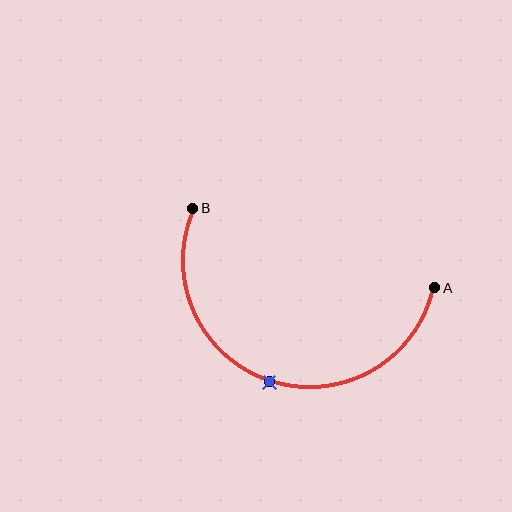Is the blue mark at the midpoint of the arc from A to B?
Yes. The blue mark lies on the arc at equal arc-length from both A and B — it is the arc midpoint.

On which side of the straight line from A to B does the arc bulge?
The arc bulges below the straight line connecting A and B.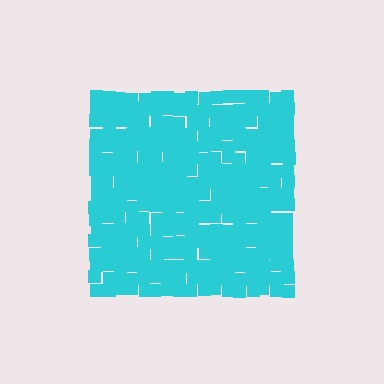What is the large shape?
The large shape is a square.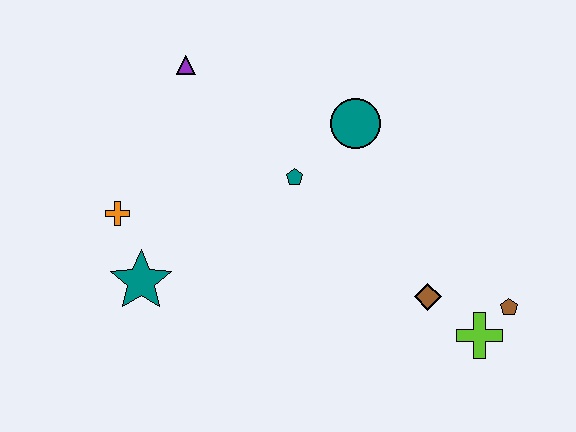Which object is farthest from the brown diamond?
The purple triangle is farthest from the brown diamond.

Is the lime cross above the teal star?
No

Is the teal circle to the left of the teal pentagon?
No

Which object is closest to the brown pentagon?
The lime cross is closest to the brown pentagon.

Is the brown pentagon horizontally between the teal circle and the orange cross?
No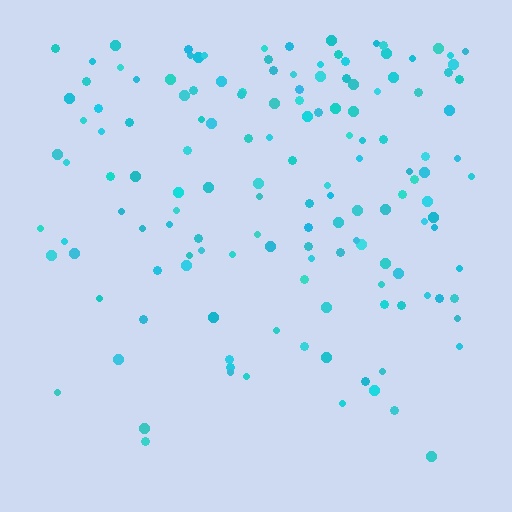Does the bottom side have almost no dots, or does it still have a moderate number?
Still a moderate number, just noticeably fewer than the top.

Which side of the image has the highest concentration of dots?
The top.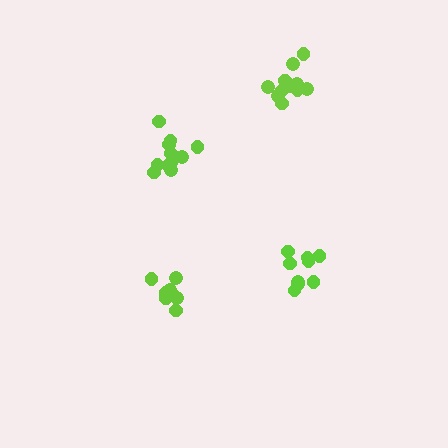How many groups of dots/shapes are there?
There are 4 groups.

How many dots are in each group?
Group 1: 8 dots, Group 2: 9 dots, Group 3: 11 dots, Group 4: 11 dots (39 total).